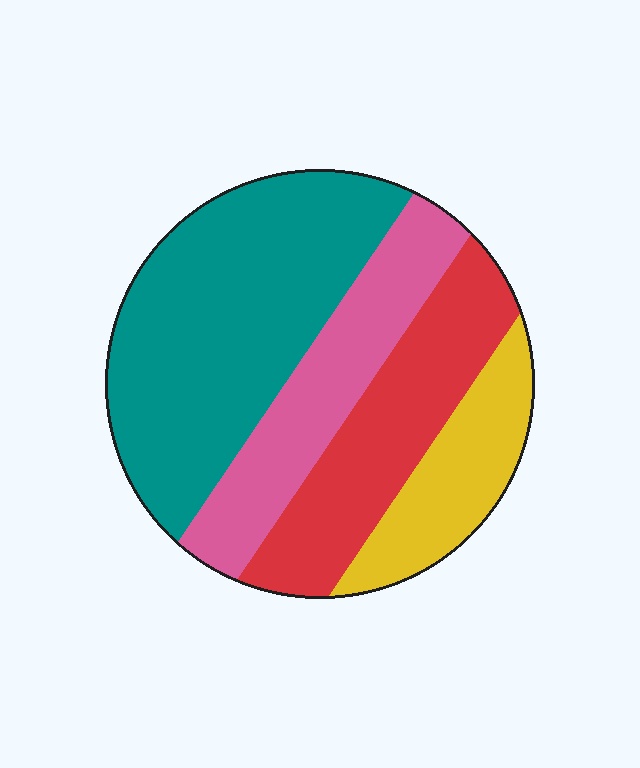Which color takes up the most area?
Teal, at roughly 40%.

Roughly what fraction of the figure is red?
Red takes up about one quarter (1/4) of the figure.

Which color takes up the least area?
Yellow, at roughly 15%.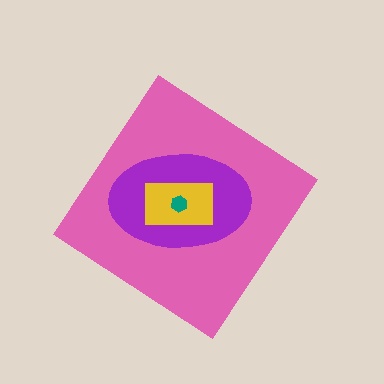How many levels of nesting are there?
4.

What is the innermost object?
The teal hexagon.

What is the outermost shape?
The pink diamond.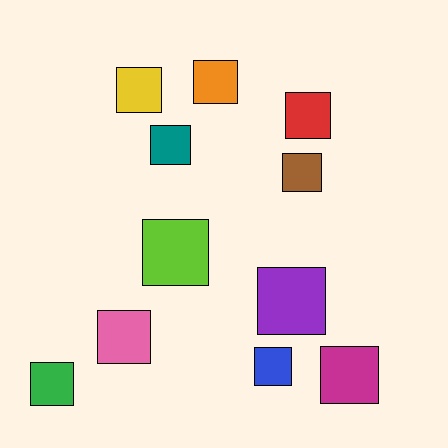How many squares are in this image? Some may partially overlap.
There are 11 squares.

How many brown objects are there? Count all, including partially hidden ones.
There is 1 brown object.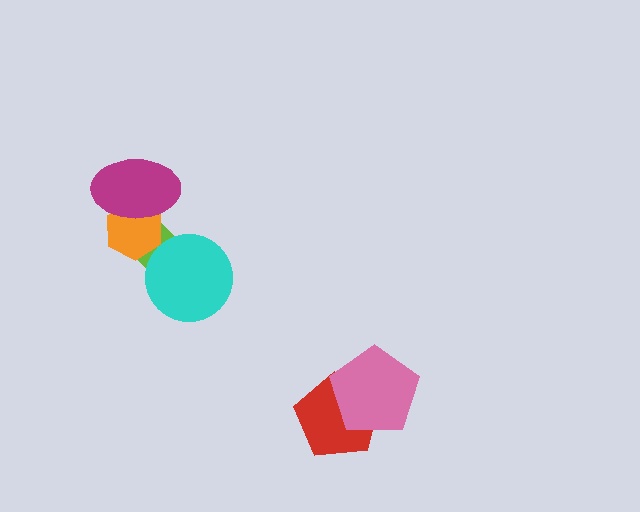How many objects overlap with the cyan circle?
1 object overlaps with the cyan circle.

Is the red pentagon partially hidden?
Yes, it is partially covered by another shape.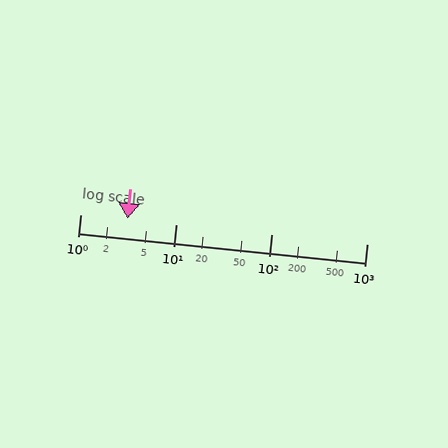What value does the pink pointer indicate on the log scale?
The pointer indicates approximately 3.1.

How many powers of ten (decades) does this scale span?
The scale spans 3 decades, from 1 to 1000.